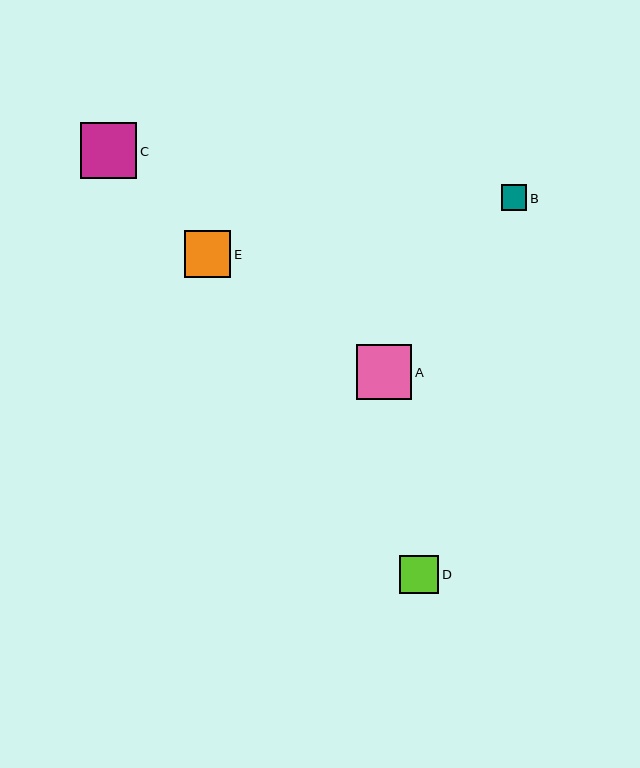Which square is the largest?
Square C is the largest with a size of approximately 56 pixels.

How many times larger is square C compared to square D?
Square C is approximately 1.5 times the size of square D.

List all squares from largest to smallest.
From largest to smallest: C, A, E, D, B.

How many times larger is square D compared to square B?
Square D is approximately 1.5 times the size of square B.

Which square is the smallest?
Square B is the smallest with a size of approximately 26 pixels.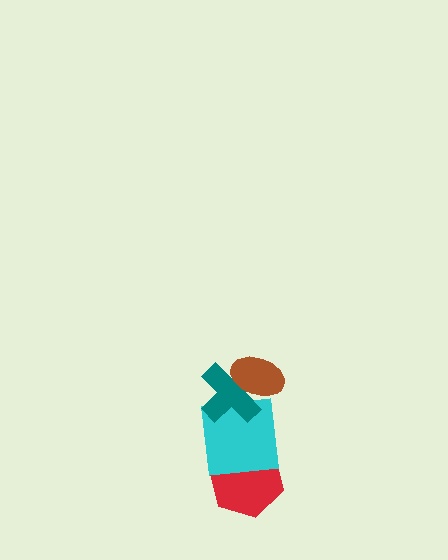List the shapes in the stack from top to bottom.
From top to bottom: the brown ellipse, the teal cross, the cyan square, the red hexagon.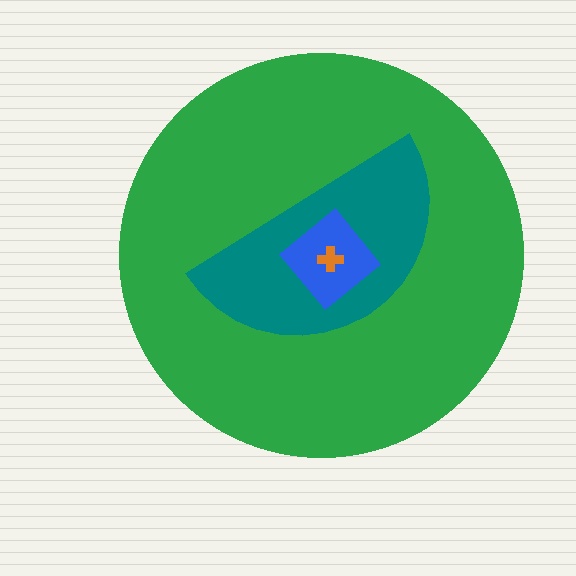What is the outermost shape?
The green circle.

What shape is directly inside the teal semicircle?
The blue diamond.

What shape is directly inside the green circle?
The teal semicircle.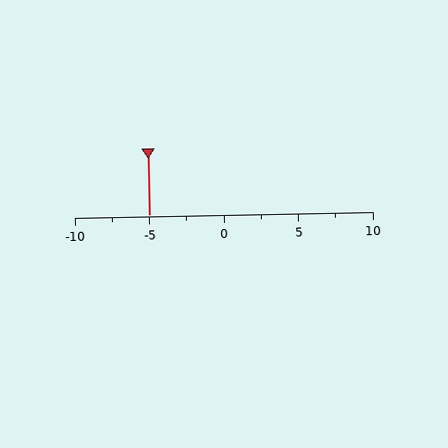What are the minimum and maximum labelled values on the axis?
The axis runs from -10 to 10.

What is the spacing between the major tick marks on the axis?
The major ticks are spaced 5 apart.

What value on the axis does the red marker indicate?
The marker indicates approximately -5.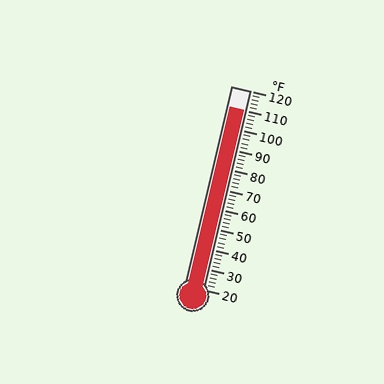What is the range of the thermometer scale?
The thermometer scale ranges from 20°F to 120°F.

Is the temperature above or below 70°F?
The temperature is above 70°F.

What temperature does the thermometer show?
The thermometer shows approximately 110°F.